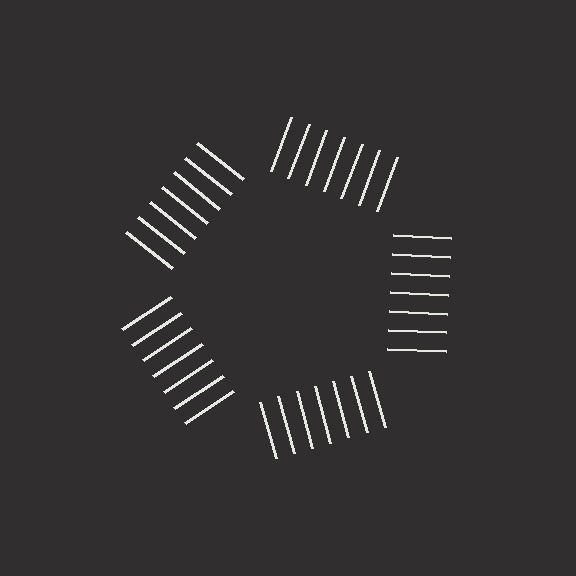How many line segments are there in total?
35 — 7 along each of the 5 edges.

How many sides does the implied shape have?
5 sides — the line-ends trace a pentagon.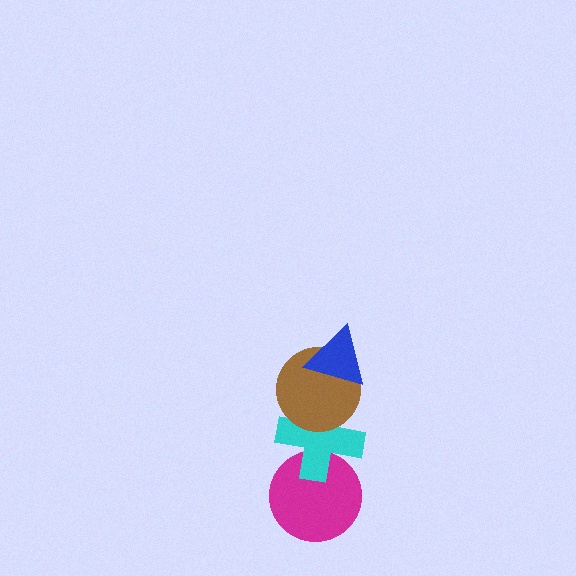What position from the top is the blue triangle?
The blue triangle is 1st from the top.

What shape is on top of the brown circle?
The blue triangle is on top of the brown circle.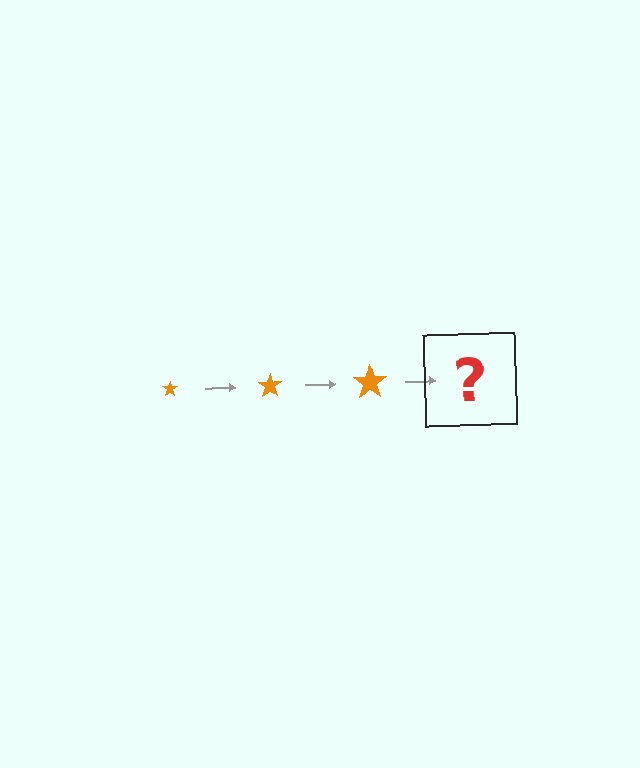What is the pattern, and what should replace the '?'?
The pattern is that the star gets progressively larger each step. The '?' should be an orange star, larger than the previous one.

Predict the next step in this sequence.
The next step is an orange star, larger than the previous one.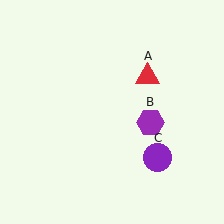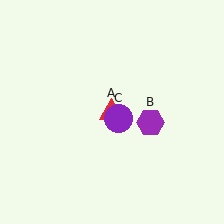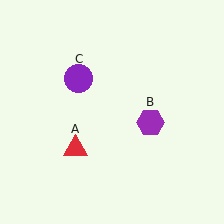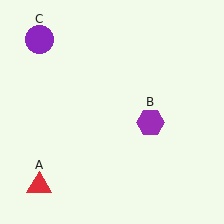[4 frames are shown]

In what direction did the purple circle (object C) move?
The purple circle (object C) moved up and to the left.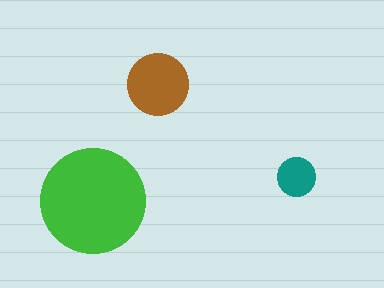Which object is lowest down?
The green circle is bottommost.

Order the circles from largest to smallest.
the green one, the brown one, the teal one.